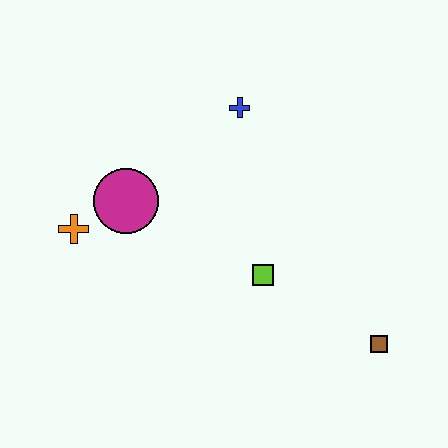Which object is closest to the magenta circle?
The orange cross is closest to the magenta circle.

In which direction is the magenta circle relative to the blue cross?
The magenta circle is to the left of the blue cross.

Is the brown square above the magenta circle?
No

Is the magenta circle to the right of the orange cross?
Yes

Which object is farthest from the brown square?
The orange cross is farthest from the brown square.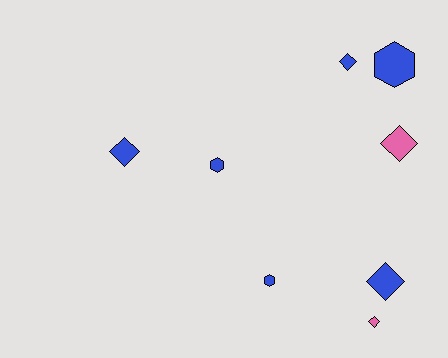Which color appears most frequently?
Blue, with 6 objects.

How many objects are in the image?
There are 8 objects.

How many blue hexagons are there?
There are 3 blue hexagons.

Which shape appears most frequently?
Diamond, with 5 objects.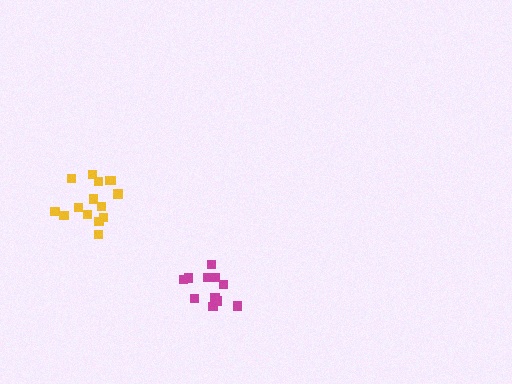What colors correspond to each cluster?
The clusters are colored: magenta, yellow.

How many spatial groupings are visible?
There are 2 spatial groupings.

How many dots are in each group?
Group 1: 11 dots, Group 2: 15 dots (26 total).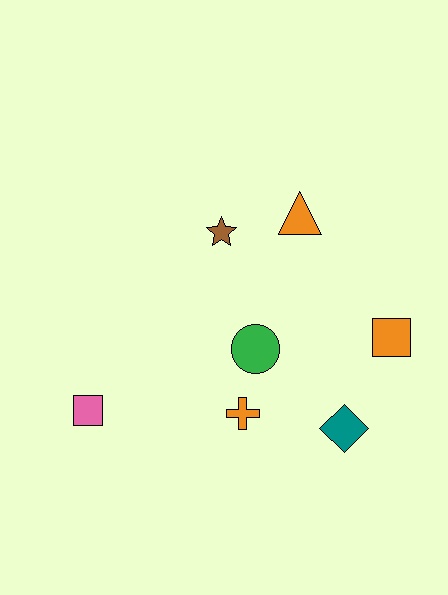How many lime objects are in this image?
There are no lime objects.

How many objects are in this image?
There are 7 objects.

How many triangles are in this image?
There is 1 triangle.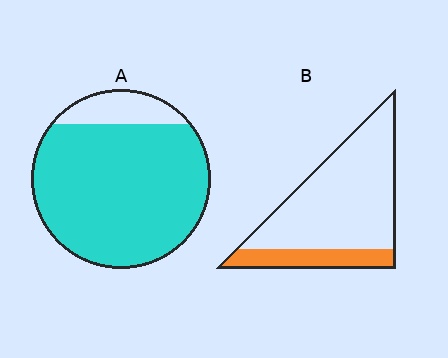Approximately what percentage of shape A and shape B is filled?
A is approximately 85% and B is approximately 20%.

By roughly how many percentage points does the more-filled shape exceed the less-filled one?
By roughly 65 percentage points (A over B).